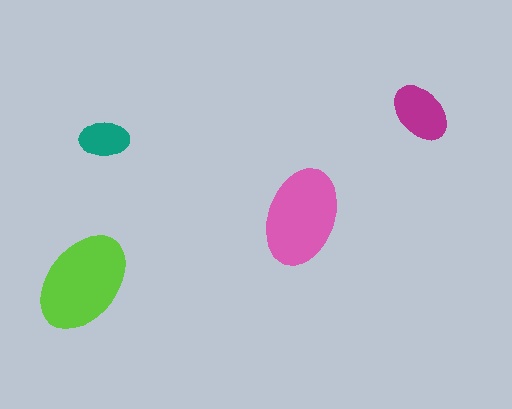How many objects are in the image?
There are 4 objects in the image.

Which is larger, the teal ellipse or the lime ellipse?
The lime one.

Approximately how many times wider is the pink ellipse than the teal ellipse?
About 2 times wider.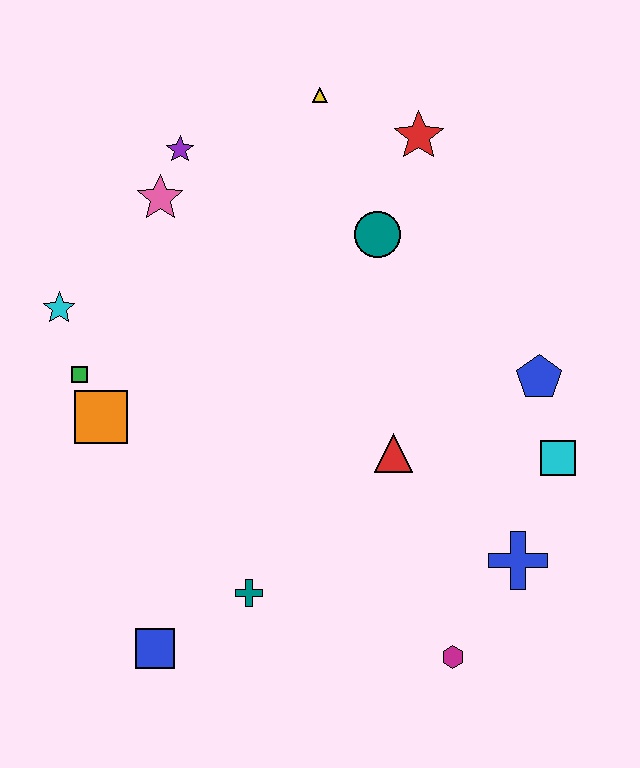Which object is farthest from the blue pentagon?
The cyan star is farthest from the blue pentagon.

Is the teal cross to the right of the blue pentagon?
No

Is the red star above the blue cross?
Yes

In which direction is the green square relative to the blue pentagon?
The green square is to the left of the blue pentagon.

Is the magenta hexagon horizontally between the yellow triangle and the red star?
No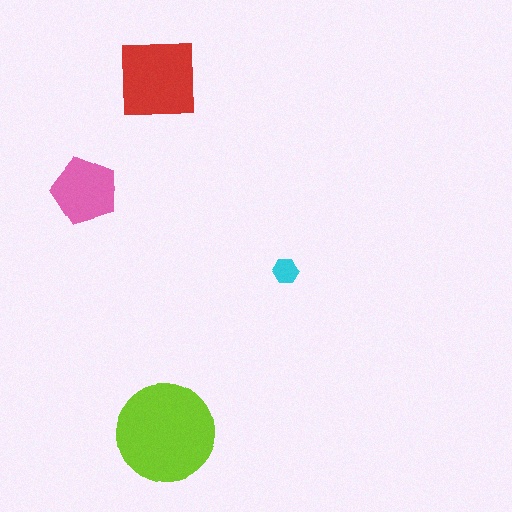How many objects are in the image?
There are 4 objects in the image.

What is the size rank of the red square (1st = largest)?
2nd.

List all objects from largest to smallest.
The lime circle, the red square, the pink pentagon, the cyan hexagon.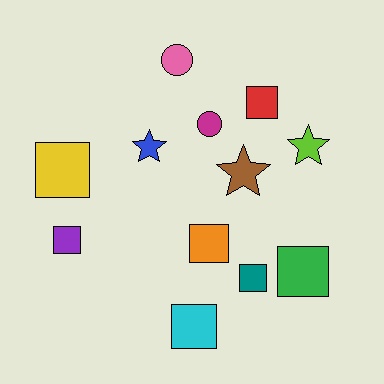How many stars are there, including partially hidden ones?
There are 3 stars.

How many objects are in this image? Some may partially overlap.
There are 12 objects.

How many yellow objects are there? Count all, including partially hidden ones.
There is 1 yellow object.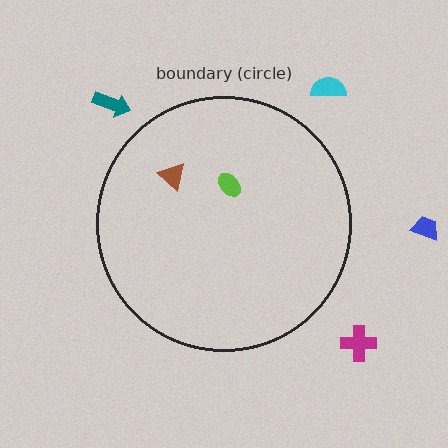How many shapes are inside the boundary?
2 inside, 4 outside.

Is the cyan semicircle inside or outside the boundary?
Outside.